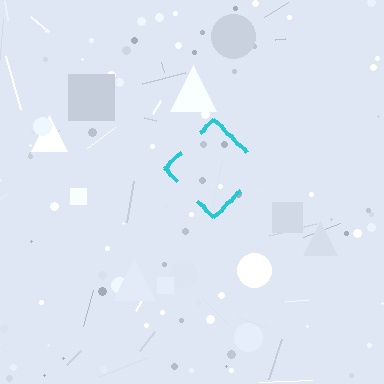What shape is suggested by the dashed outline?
The dashed outline suggests a diamond.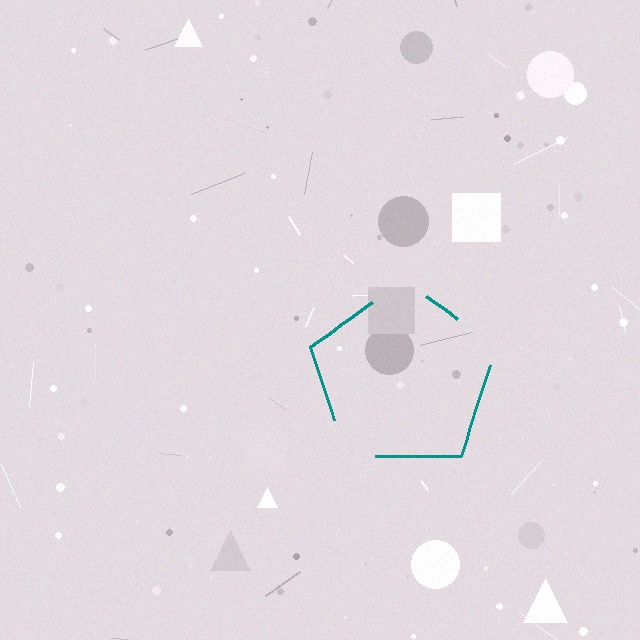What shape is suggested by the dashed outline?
The dashed outline suggests a pentagon.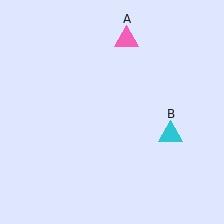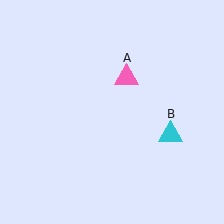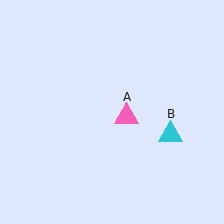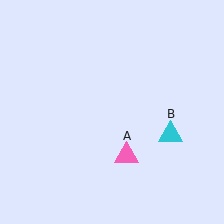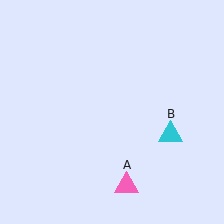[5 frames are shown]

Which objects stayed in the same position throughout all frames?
Cyan triangle (object B) remained stationary.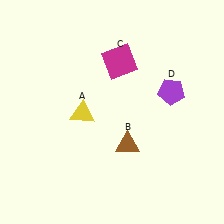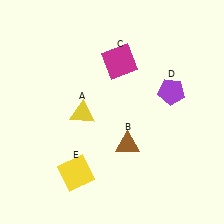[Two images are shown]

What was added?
A yellow square (E) was added in Image 2.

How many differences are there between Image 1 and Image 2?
There is 1 difference between the two images.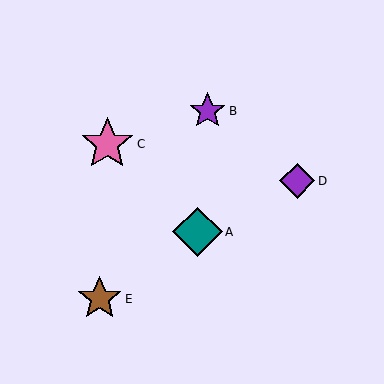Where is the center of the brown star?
The center of the brown star is at (100, 299).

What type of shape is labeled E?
Shape E is a brown star.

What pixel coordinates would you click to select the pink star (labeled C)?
Click at (107, 144) to select the pink star C.